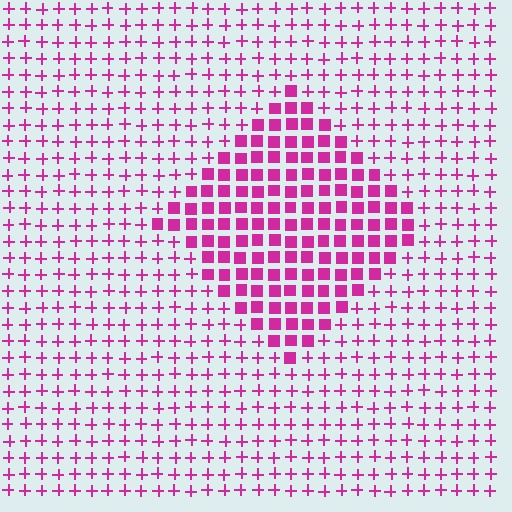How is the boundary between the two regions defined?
The boundary is defined by a change in element shape: squares inside vs. plus signs outside. All elements share the same color and spacing.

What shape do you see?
I see a diamond.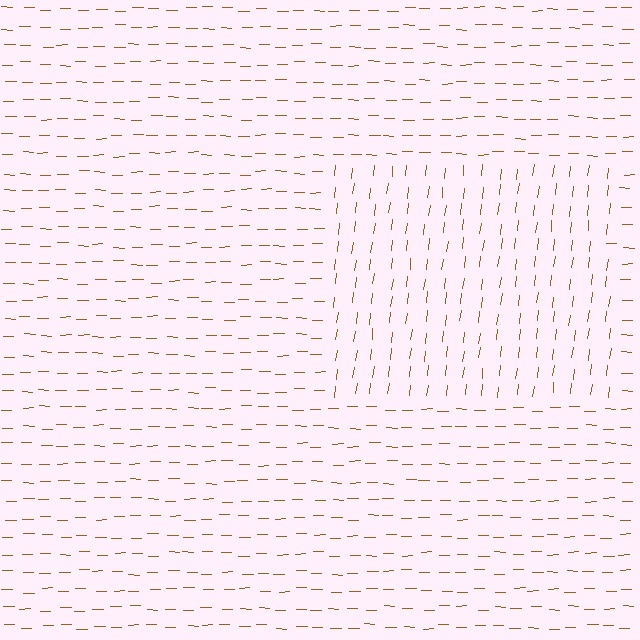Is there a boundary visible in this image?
Yes, there is a texture boundary formed by a change in line orientation.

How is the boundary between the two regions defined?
The boundary is defined purely by a change in line orientation (approximately 83 degrees difference). All lines are the same color and thickness.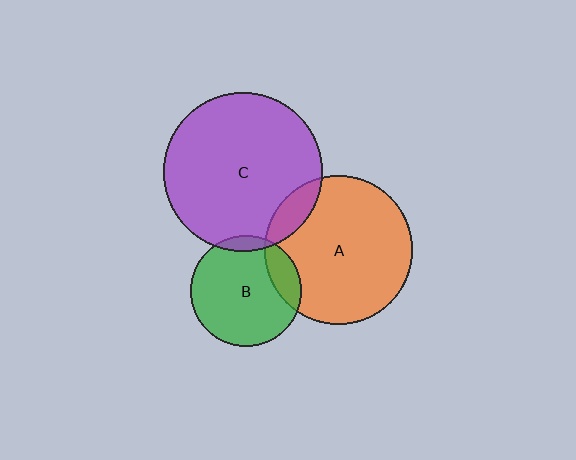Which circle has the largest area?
Circle C (purple).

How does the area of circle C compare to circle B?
Approximately 2.1 times.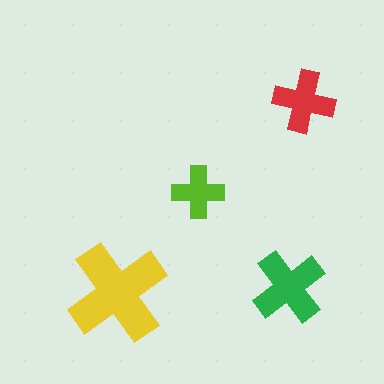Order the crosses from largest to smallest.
the yellow one, the green one, the red one, the lime one.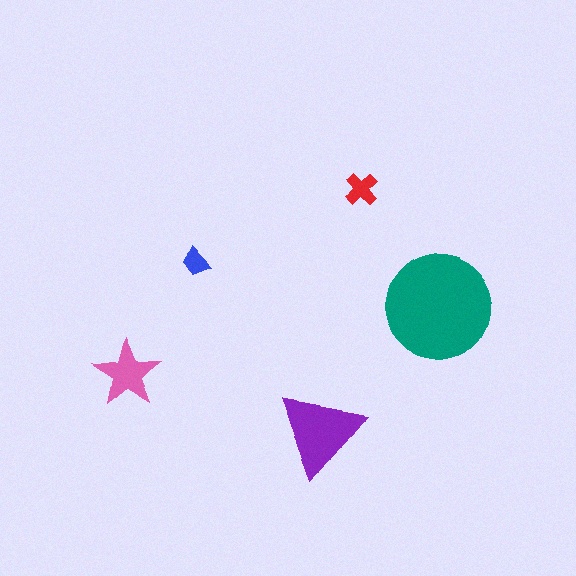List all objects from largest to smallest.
The teal circle, the purple triangle, the pink star, the red cross, the blue trapezoid.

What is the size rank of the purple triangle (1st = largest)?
2nd.